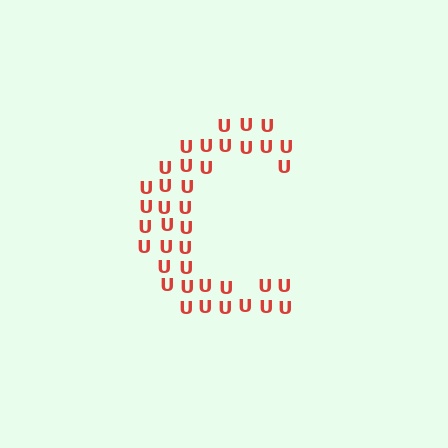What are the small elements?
The small elements are letter U's.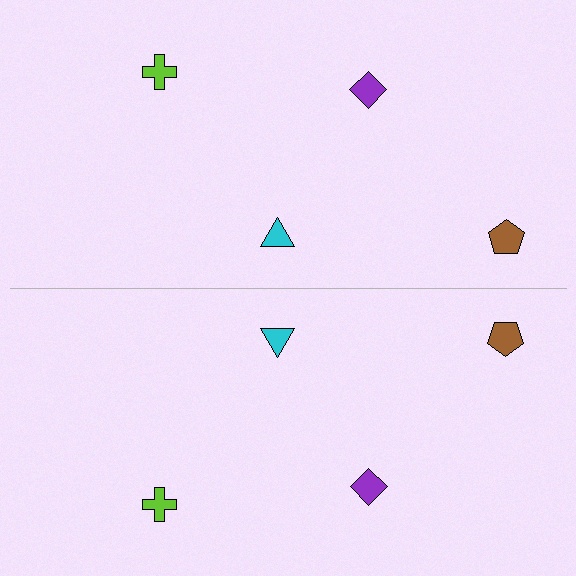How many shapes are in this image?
There are 8 shapes in this image.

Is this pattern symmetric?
Yes, this pattern has bilateral (reflection) symmetry.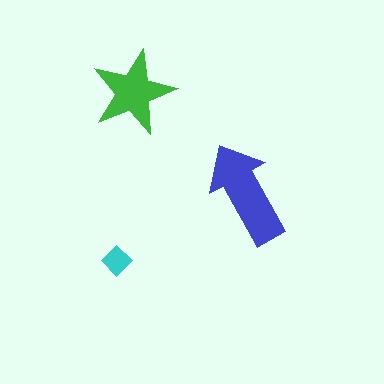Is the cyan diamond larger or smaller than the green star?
Smaller.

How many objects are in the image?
There are 3 objects in the image.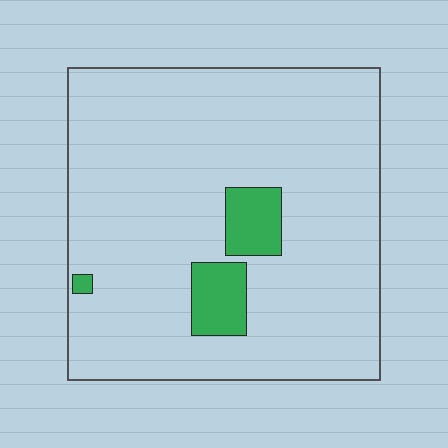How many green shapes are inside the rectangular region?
3.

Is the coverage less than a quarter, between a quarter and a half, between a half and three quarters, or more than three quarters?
Less than a quarter.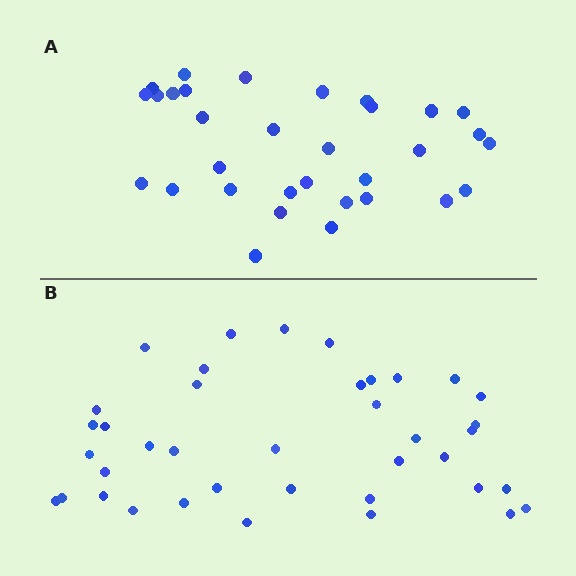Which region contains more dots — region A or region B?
Region B (the bottom region) has more dots.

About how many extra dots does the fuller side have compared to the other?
Region B has roughly 8 or so more dots than region A.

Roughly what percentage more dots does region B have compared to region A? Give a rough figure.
About 20% more.